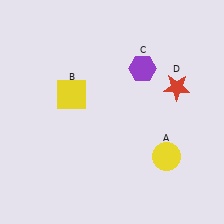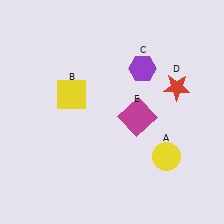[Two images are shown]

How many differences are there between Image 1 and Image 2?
There is 1 difference between the two images.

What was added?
A magenta square (E) was added in Image 2.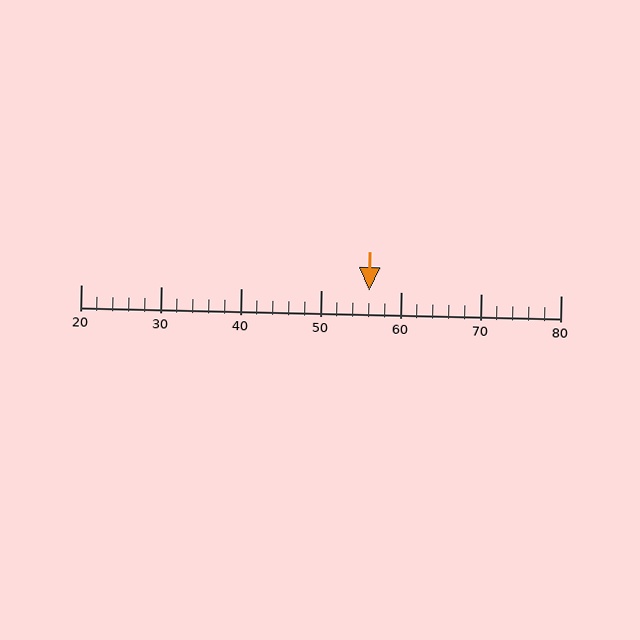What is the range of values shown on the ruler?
The ruler shows values from 20 to 80.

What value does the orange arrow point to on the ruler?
The orange arrow points to approximately 56.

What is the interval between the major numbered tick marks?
The major tick marks are spaced 10 units apart.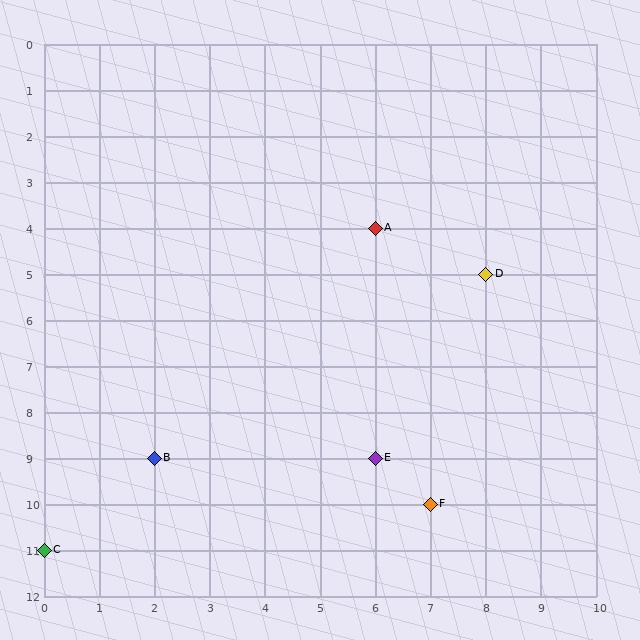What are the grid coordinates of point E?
Point E is at grid coordinates (6, 9).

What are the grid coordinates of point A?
Point A is at grid coordinates (6, 4).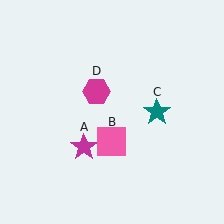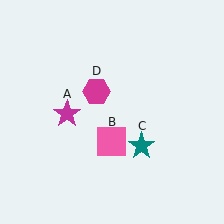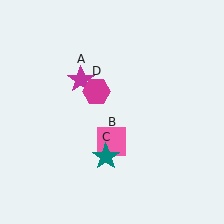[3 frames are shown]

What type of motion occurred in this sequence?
The magenta star (object A), teal star (object C) rotated clockwise around the center of the scene.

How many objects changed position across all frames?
2 objects changed position: magenta star (object A), teal star (object C).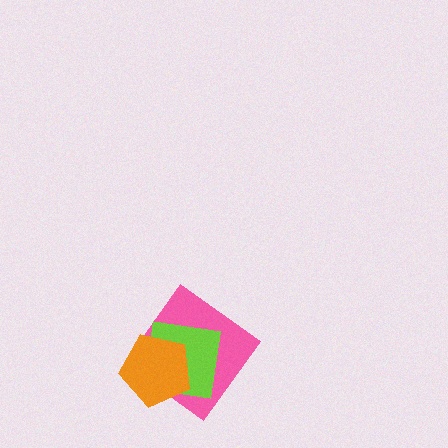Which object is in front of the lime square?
The orange pentagon is in front of the lime square.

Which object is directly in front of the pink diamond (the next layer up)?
The lime square is directly in front of the pink diamond.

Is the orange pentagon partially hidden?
No, no other shape covers it.